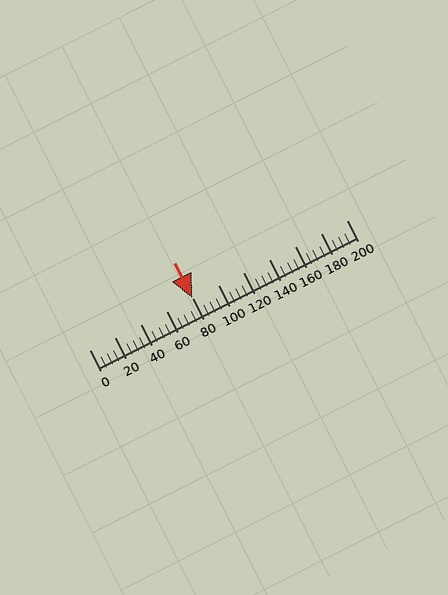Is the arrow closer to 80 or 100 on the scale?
The arrow is closer to 80.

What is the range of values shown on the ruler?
The ruler shows values from 0 to 200.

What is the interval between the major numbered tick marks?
The major tick marks are spaced 20 units apart.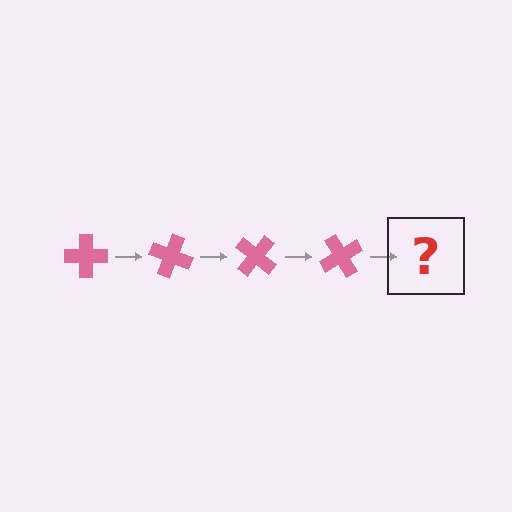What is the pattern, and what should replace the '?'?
The pattern is that the cross rotates 20 degrees each step. The '?' should be a pink cross rotated 80 degrees.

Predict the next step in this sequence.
The next step is a pink cross rotated 80 degrees.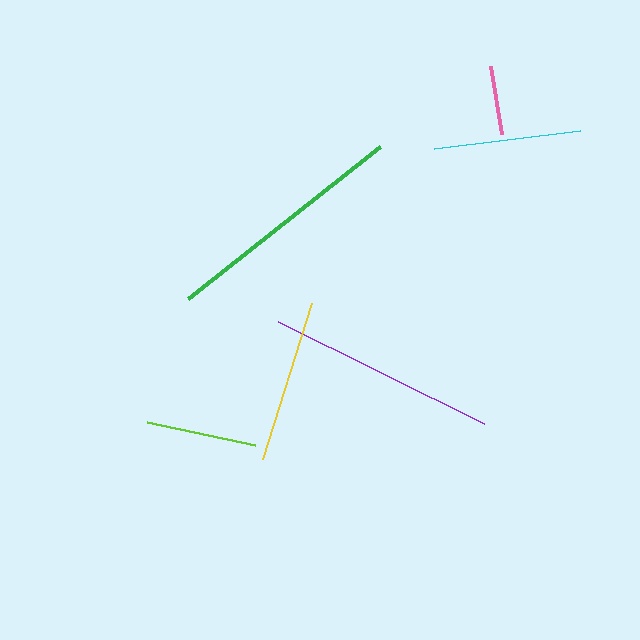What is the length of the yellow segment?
The yellow segment is approximately 163 pixels long.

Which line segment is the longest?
The green line is the longest at approximately 245 pixels.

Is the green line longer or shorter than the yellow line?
The green line is longer than the yellow line.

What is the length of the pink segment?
The pink segment is approximately 69 pixels long.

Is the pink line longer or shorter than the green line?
The green line is longer than the pink line.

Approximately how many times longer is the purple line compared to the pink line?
The purple line is approximately 3.3 times the length of the pink line.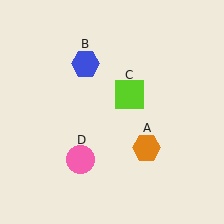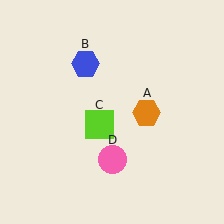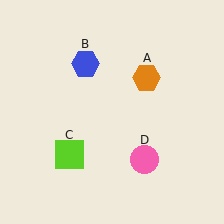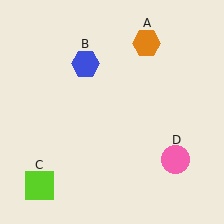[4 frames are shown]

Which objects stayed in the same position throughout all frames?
Blue hexagon (object B) remained stationary.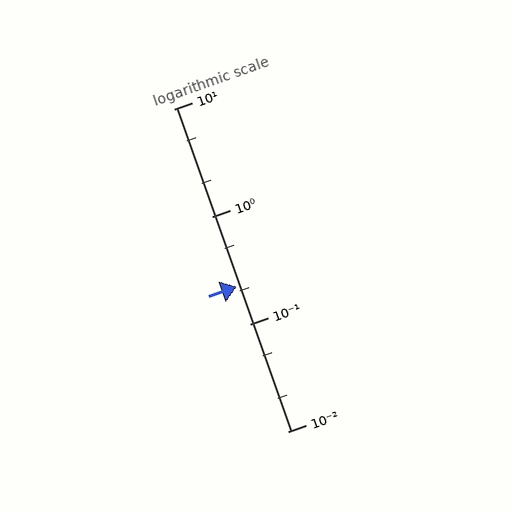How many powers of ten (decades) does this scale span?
The scale spans 3 decades, from 0.01 to 10.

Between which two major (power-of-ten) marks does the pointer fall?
The pointer is between 0.1 and 1.